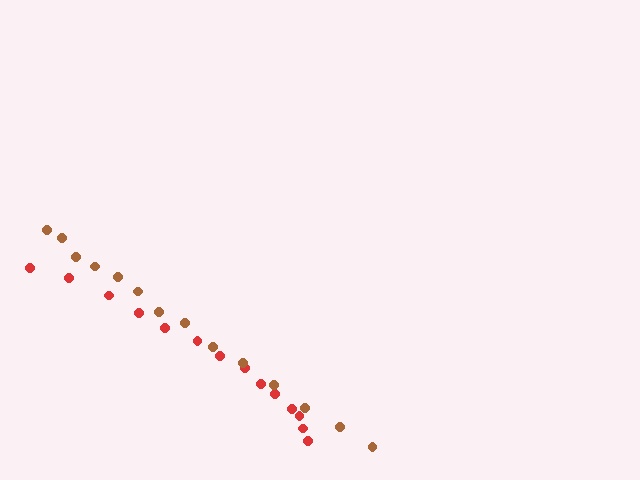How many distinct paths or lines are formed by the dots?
There are 2 distinct paths.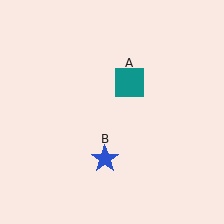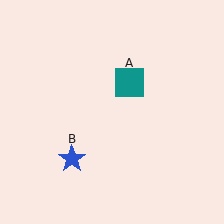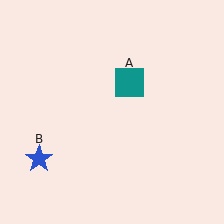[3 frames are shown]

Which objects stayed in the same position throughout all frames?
Teal square (object A) remained stationary.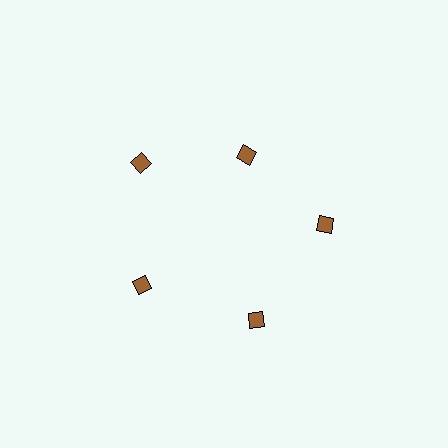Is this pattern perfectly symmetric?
No. The 5 brown diamonds are arranged in a ring, but one element near the 1 o'clock position is pulled inward toward the center, breaking the 5-fold rotational symmetry.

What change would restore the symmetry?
The symmetry would be restored by moving it outward, back onto the ring so that all 5 diamonds sit at equal angles and equal distance from the center.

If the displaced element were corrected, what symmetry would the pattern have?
It would have 5-fold rotational symmetry — the pattern would map onto itself every 72 degrees.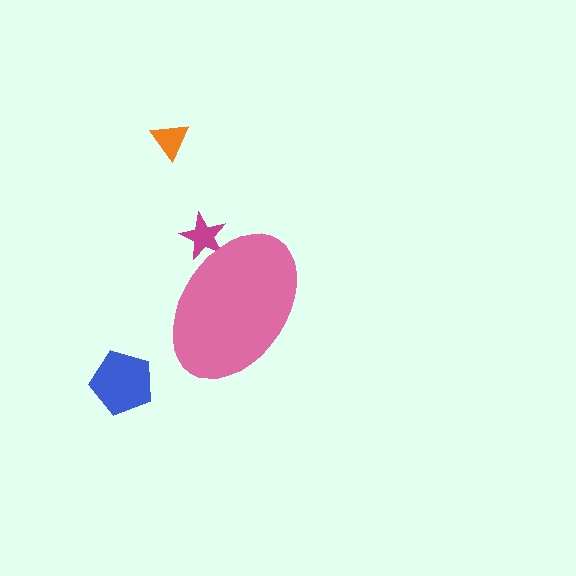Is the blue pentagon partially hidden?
No, the blue pentagon is fully visible.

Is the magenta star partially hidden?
Yes, the magenta star is partially hidden behind the pink ellipse.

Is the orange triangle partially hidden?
No, the orange triangle is fully visible.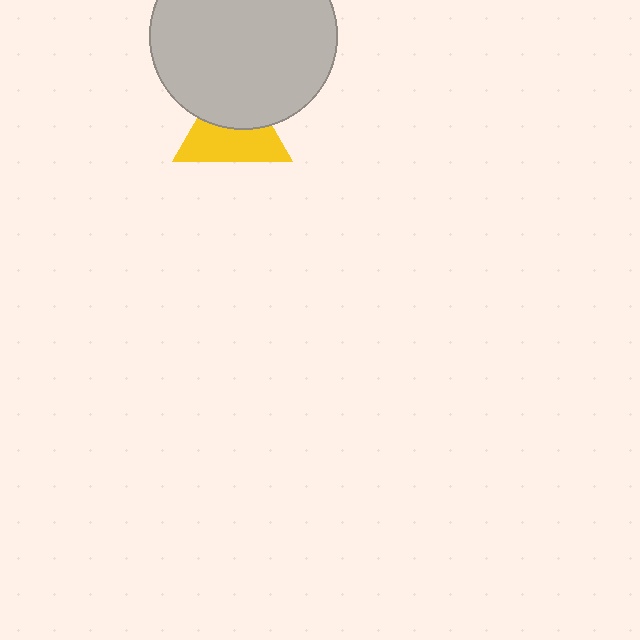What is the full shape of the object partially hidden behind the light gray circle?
The partially hidden object is a yellow triangle.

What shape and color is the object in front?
The object in front is a light gray circle.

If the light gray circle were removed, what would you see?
You would see the complete yellow triangle.